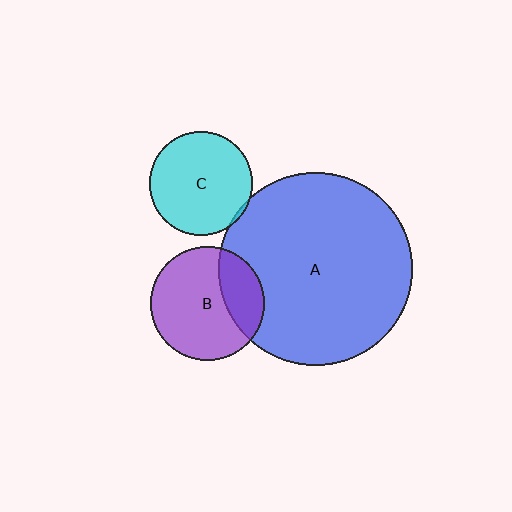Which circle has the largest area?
Circle A (blue).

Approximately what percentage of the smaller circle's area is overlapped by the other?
Approximately 5%.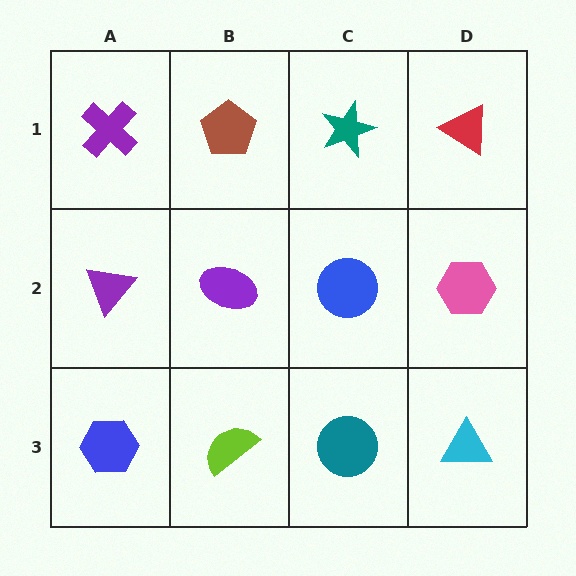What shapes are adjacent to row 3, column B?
A purple ellipse (row 2, column B), a blue hexagon (row 3, column A), a teal circle (row 3, column C).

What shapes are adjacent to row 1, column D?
A pink hexagon (row 2, column D), a teal star (row 1, column C).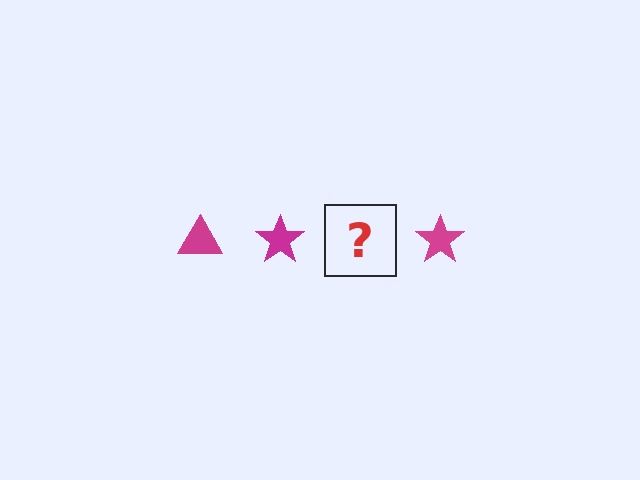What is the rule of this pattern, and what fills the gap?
The rule is that the pattern cycles through triangle, star shapes in magenta. The gap should be filled with a magenta triangle.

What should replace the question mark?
The question mark should be replaced with a magenta triangle.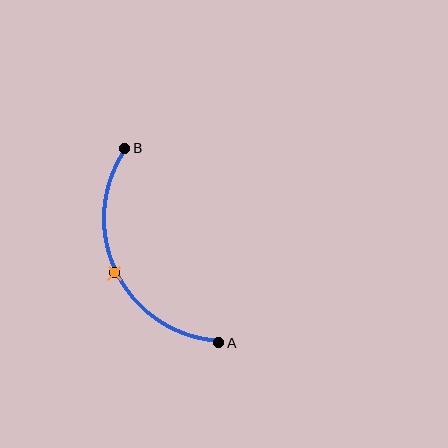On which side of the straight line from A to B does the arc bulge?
The arc bulges to the left of the straight line connecting A and B.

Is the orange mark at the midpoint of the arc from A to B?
Yes. The orange mark lies on the arc at equal arc-length from both A and B — it is the arc midpoint.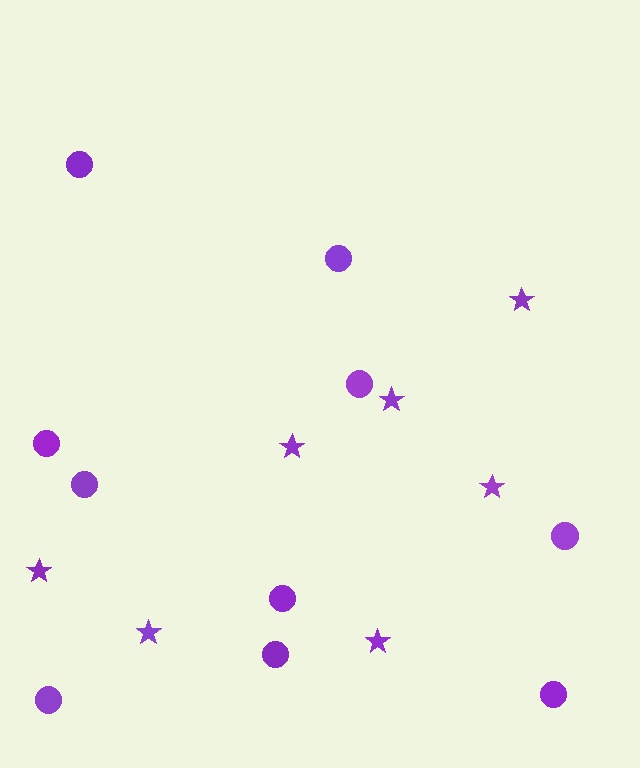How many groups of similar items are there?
There are 2 groups: one group of stars (7) and one group of circles (10).